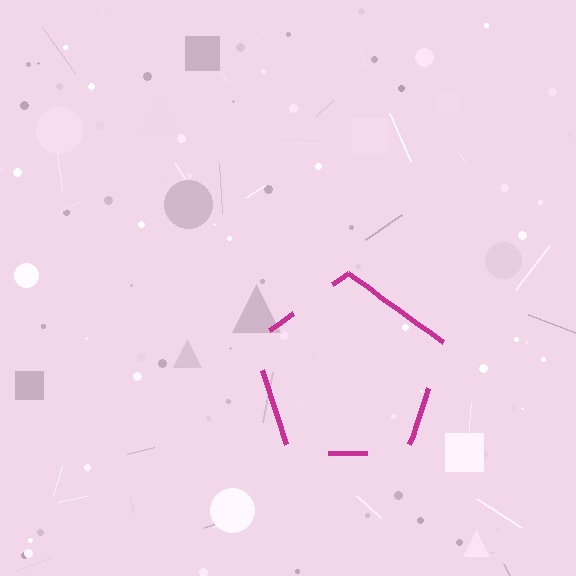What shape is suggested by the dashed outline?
The dashed outline suggests a pentagon.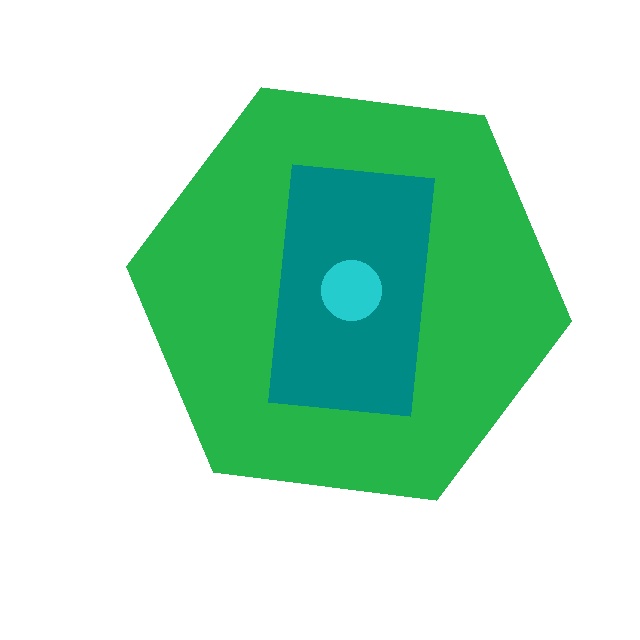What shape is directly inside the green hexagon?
The teal rectangle.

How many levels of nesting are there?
3.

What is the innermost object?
The cyan circle.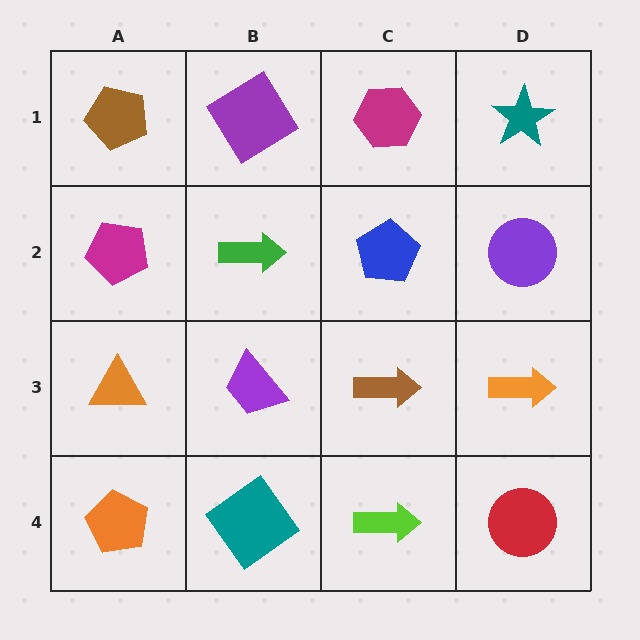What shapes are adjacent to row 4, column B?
A purple trapezoid (row 3, column B), an orange pentagon (row 4, column A), a lime arrow (row 4, column C).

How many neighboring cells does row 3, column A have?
3.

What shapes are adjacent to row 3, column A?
A magenta pentagon (row 2, column A), an orange pentagon (row 4, column A), a purple trapezoid (row 3, column B).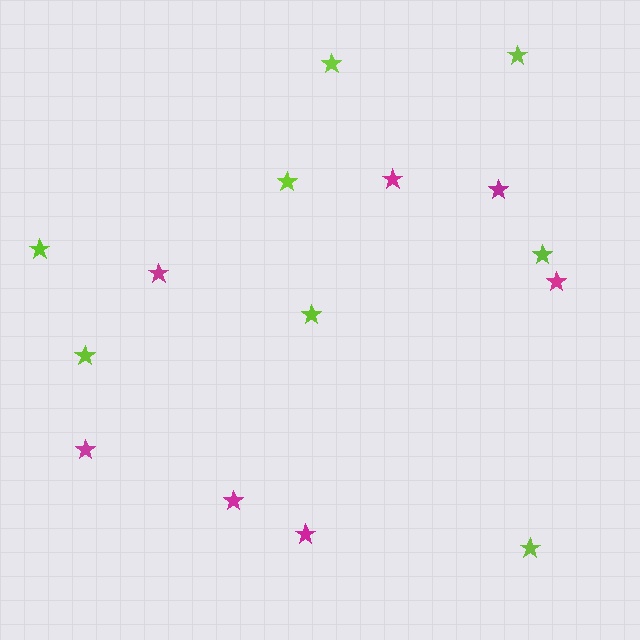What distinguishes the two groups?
There are 2 groups: one group of magenta stars (7) and one group of lime stars (8).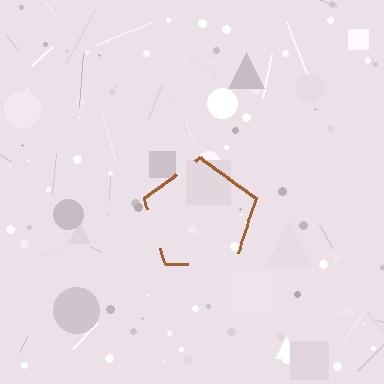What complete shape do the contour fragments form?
The contour fragments form a pentagon.